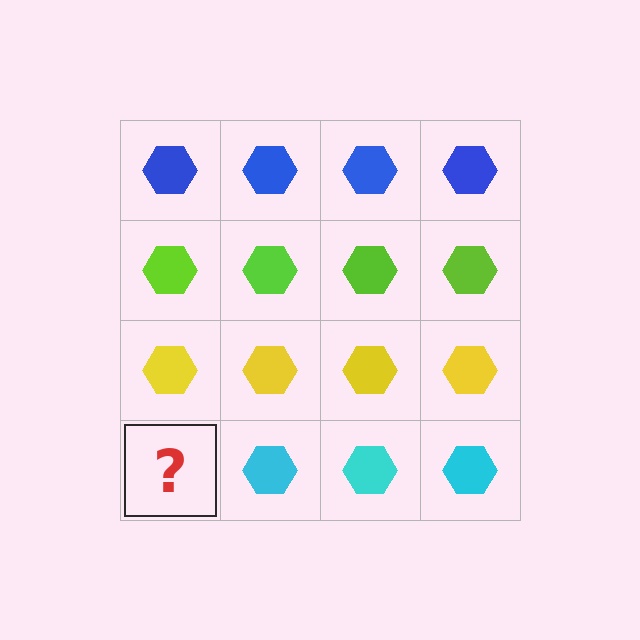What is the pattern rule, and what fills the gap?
The rule is that each row has a consistent color. The gap should be filled with a cyan hexagon.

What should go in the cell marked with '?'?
The missing cell should contain a cyan hexagon.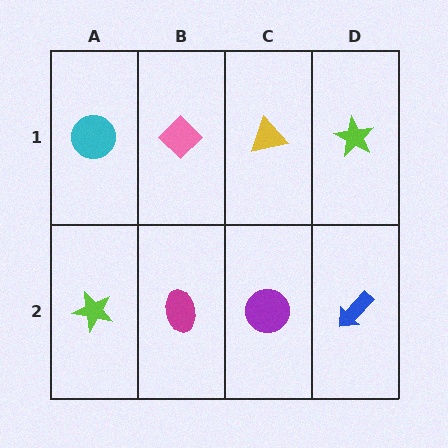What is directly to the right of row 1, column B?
A yellow triangle.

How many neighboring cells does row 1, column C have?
3.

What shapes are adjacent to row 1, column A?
A lime star (row 2, column A), a pink diamond (row 1, column B).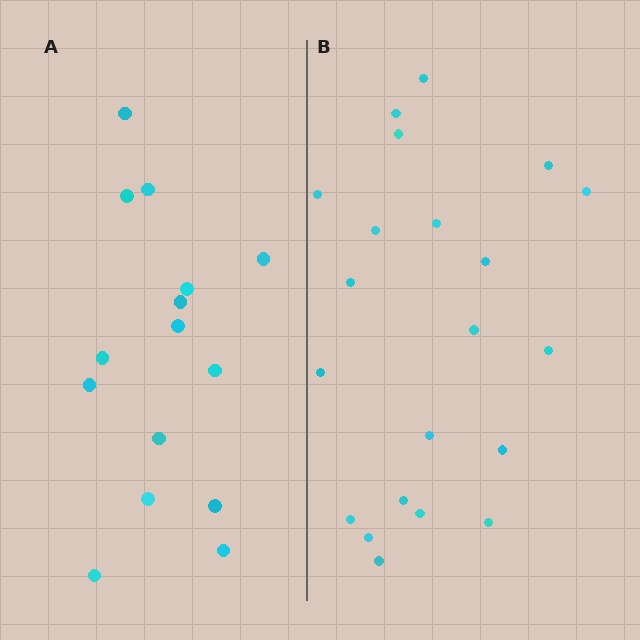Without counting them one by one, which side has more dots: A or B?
Region B (the right region) has more dots.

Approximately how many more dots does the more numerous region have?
Region B has about 6 more dots than region A.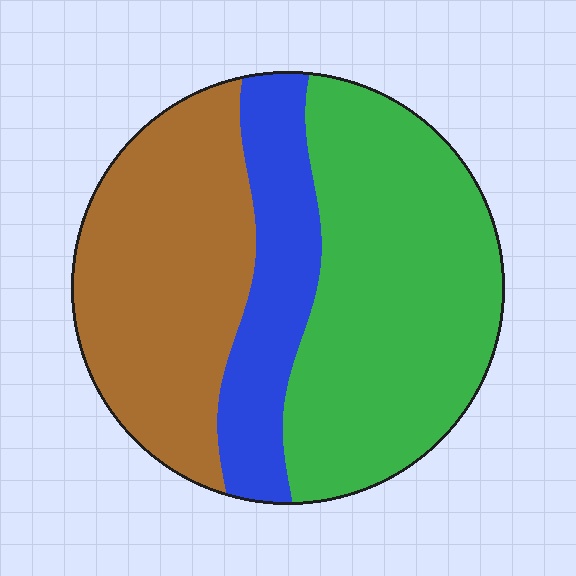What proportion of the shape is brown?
Brown covers about 35% of the shape.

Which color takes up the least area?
Blue, at roughly 20%.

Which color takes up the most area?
Green, at roughly 45%.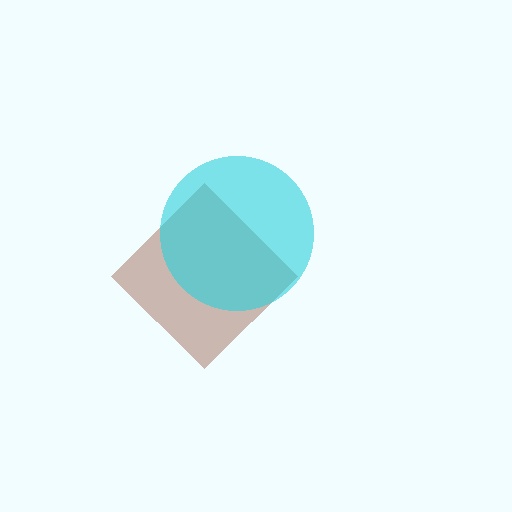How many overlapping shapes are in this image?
There are 2 overlapping shapes in the image.